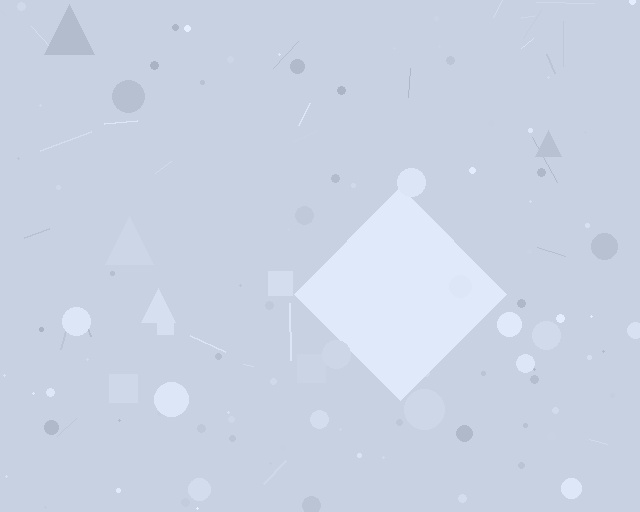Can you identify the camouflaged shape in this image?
The camouflaged shape is a diamond.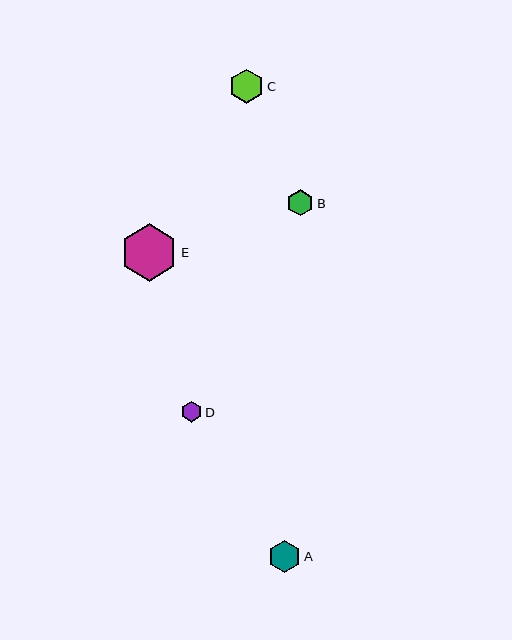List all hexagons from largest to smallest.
From largest to smallest: E, C, A, B, D.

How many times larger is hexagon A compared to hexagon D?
Hexagon A is approximately 1.6 times the size of hexagon D.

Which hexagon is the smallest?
Hexagon D is the smallest with a size of approximately 21 pixels.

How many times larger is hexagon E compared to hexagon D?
Hexagon E is approximately 2.7 times the size of hexagon D.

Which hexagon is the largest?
Hexagon E is the largest with a size of approximately 57 pixels.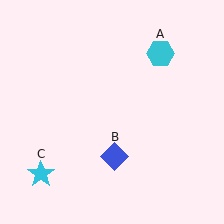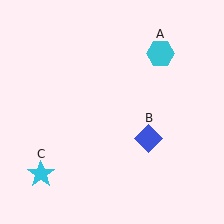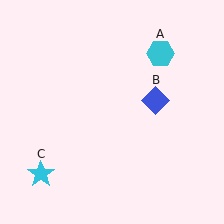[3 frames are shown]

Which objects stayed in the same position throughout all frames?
Cyan hexagon (object A) and cyan star (object C) remained stationary.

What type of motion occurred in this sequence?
The blue diamond (object B) rotated counterclockwise around the center of the scene.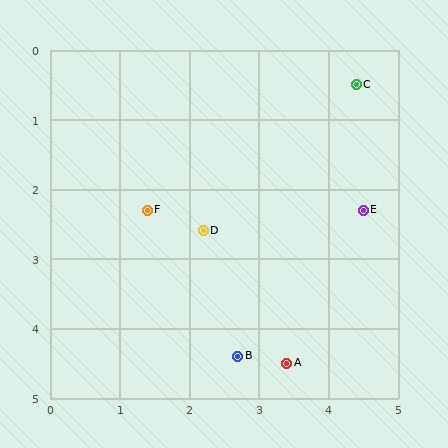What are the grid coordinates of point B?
Point B is at approximately (2.7, 4.4).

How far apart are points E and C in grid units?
Points E and C are about 1.8 grid units apart.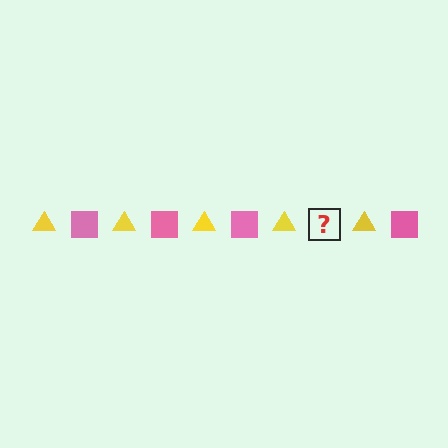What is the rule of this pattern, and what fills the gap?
The rule is that the pattern alternates between yellow triangle and pink square. The gap should be filled with a pink square.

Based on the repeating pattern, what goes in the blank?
The blank should be a pink square.